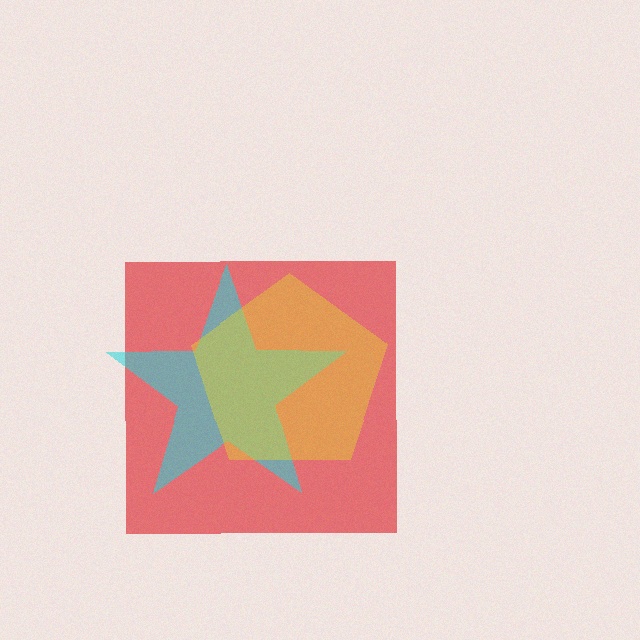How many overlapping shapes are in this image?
There are 3 overlapping shapes in the image.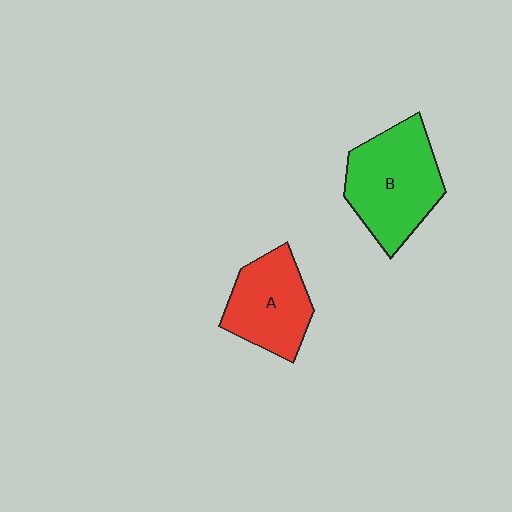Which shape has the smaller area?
Shape A (red).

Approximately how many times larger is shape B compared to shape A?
Approximately 1.3 times.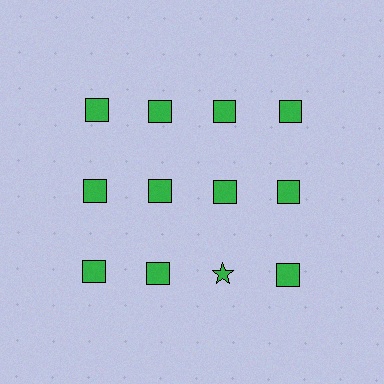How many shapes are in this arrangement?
There are 12 shapes arranged in a grid pattern.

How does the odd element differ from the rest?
It has a different shape: star instead of square.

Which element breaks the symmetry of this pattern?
The green star in the third row, center column breaks the symmetry. All other shapes are green squares.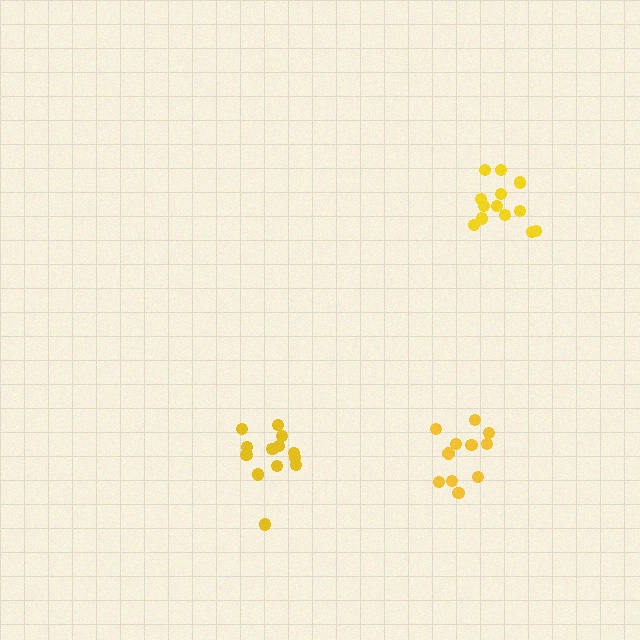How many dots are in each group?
Group 1: 13 dots, Group 2: 11 dots, Group 3: 13 dots (37 total).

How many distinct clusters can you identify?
There are 3 distinct clusters.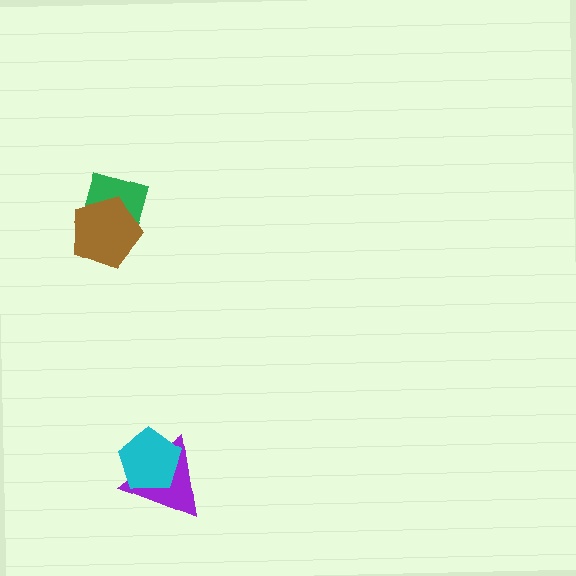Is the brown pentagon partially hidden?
No, no other shape covers it.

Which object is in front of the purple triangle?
The cyan pentagon is in front of the purple triangle.